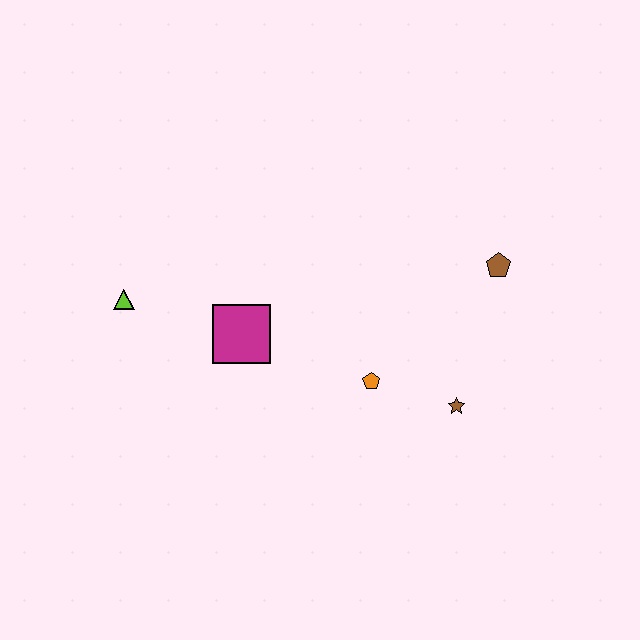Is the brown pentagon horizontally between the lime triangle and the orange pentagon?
No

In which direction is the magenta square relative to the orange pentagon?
The magenta square is to the left of the orange pentagon.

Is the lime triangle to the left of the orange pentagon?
Yes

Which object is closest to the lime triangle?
The magenta square is closest to the lime triangle.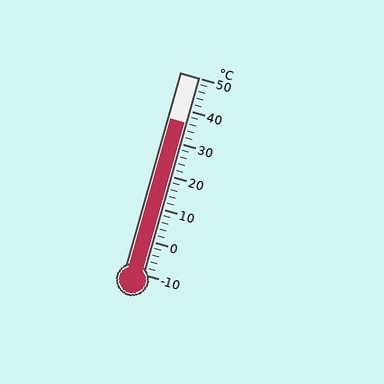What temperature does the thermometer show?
The thermometer shows approximately 36°C.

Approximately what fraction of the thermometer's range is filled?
The thermometer is filled to approximately 75% of its range.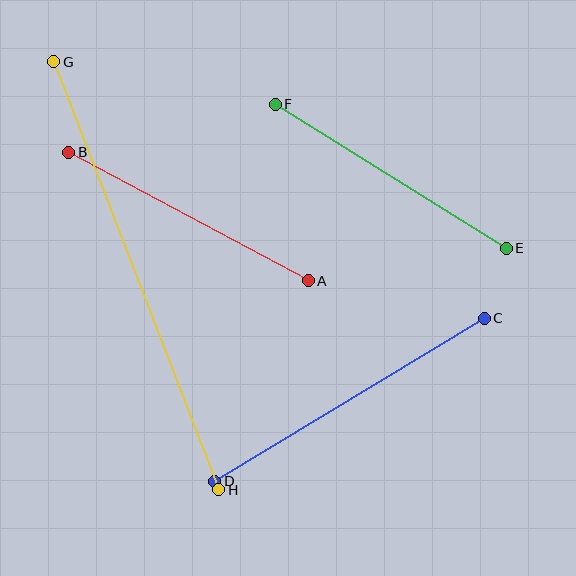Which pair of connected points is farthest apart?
Points G and H are farthest apart.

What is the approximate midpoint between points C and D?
The midpoint is at approximately (350, 400) pixels.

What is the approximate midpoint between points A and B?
The midpoint is at approximately (189, 216) pixels.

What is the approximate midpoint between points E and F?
The midpoint is at approximately (391, 176) pixels.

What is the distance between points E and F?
The distance is approximately 272 pixels.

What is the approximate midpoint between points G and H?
The midpoint is at approximately (136, 276) pixels.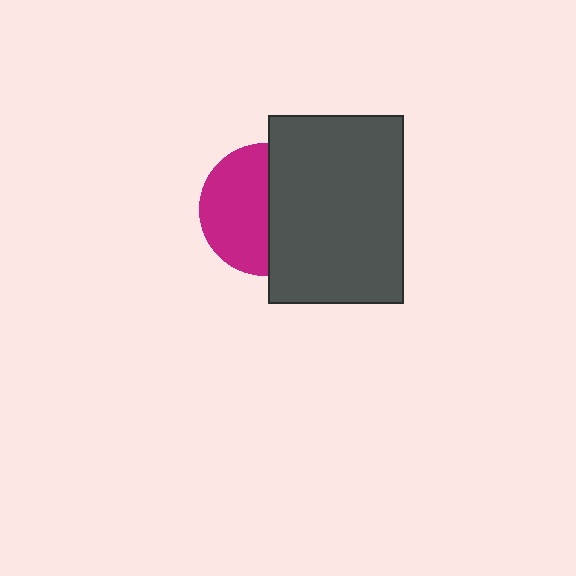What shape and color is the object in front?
The object in front is a dark gray rectangle.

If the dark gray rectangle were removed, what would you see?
You would see the complete magenta circle.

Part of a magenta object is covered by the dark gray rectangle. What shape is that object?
It is a circle.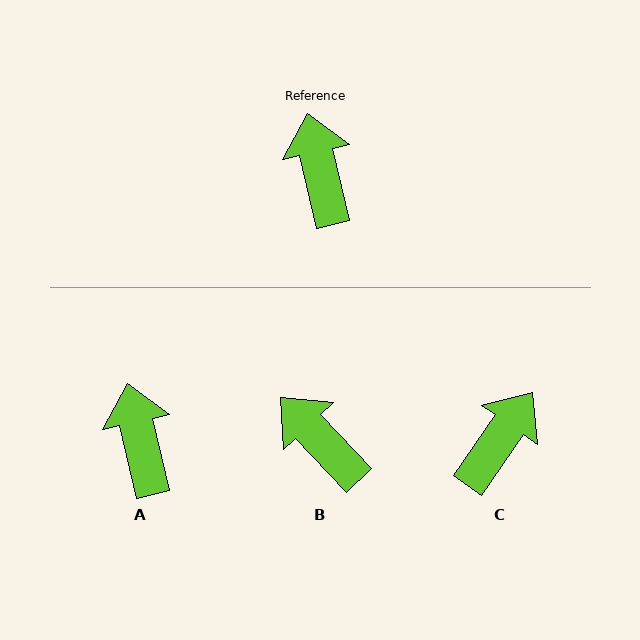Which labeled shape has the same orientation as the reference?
A.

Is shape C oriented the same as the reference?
No, it is off by about 48 degrees.